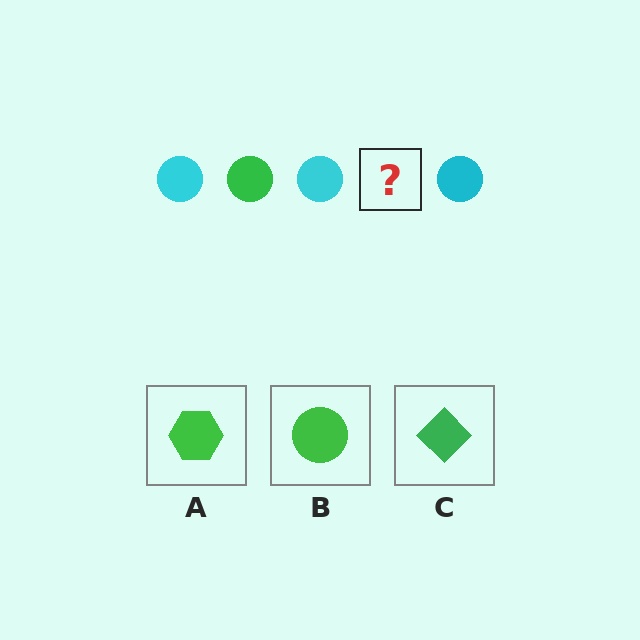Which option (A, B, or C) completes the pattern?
B.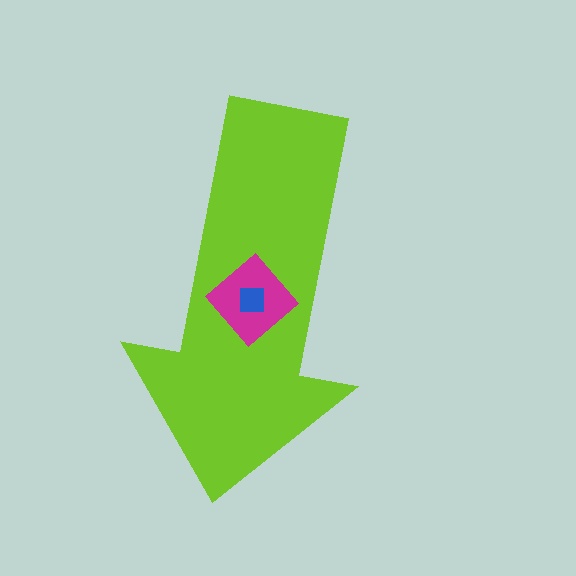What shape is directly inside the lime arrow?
The magenta diamond.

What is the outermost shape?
The lime arrow.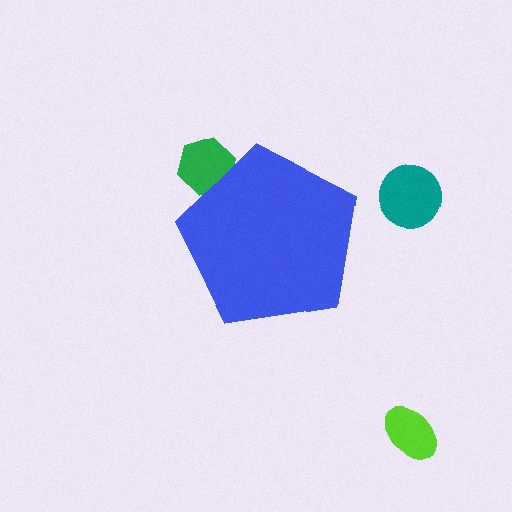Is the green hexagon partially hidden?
Yes, the green hexagon is partially hidden behind the blue pentagon.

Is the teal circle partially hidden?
No, the teal circle is fully visible.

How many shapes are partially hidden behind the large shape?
1 shape is partially hidden.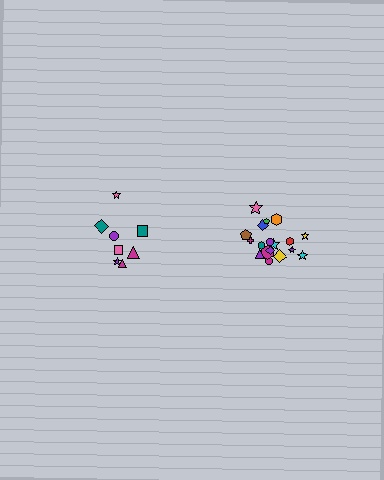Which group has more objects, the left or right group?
The right group.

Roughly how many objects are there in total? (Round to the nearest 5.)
Roughly 25 objects in total.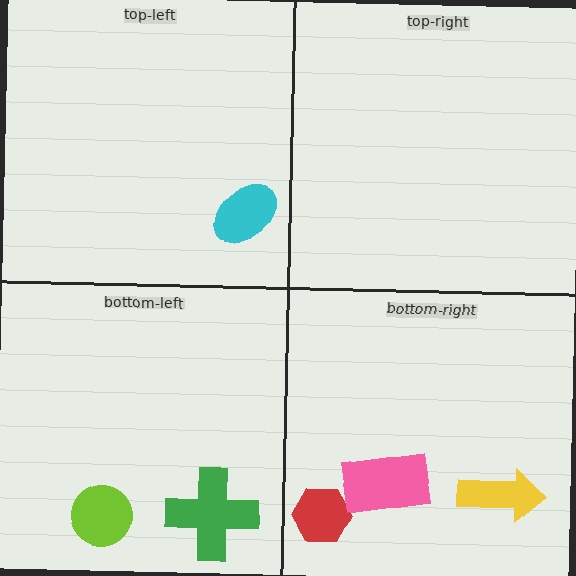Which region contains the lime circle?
The bottom-left region.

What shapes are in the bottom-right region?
The red hexagon, the yellow arrow, the pink rectangle.